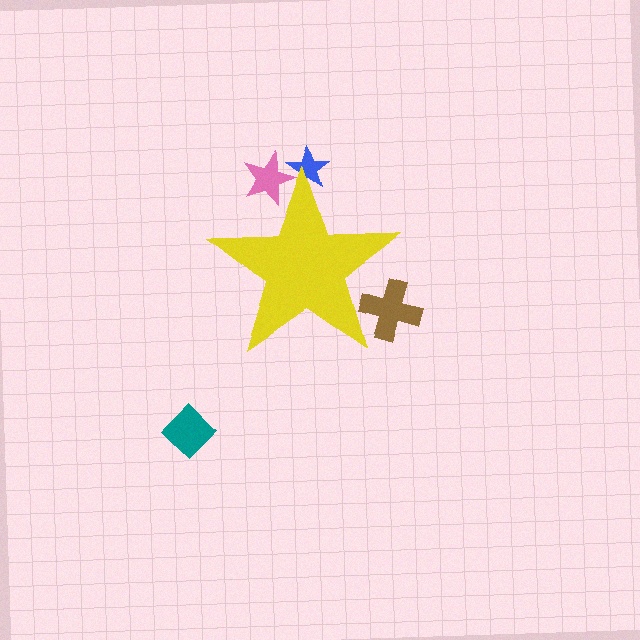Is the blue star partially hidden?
Yes, the blue star is partially hidden behind the yellow star.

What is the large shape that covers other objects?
A yellow star.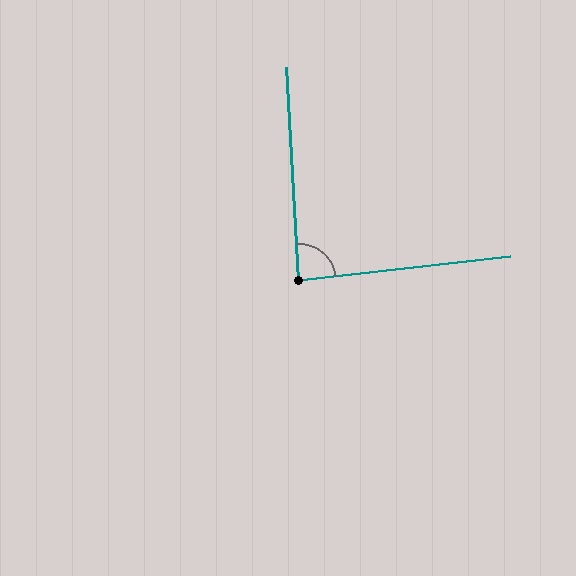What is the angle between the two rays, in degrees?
Approximately 87 degrees.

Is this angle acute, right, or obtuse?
It is approximately a right angle.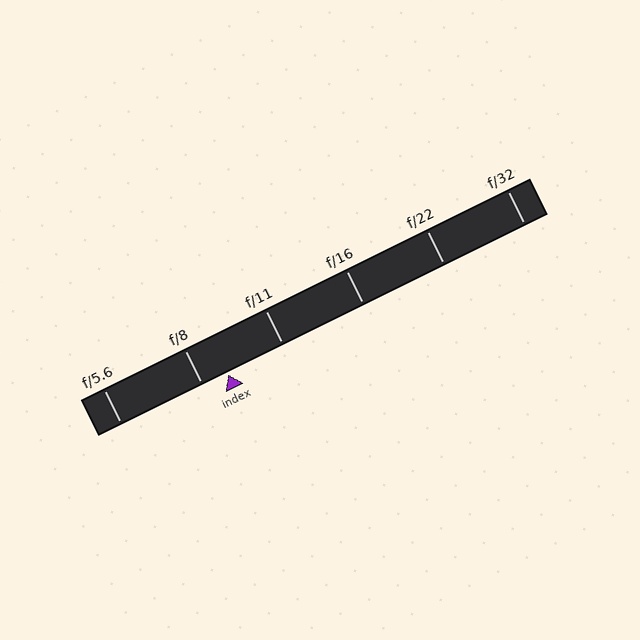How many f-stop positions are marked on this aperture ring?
There are 6 f-stop positions marked.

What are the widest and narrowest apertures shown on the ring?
The widest aperture shown is f/5.6 and the narrowest is f/32.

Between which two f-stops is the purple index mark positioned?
The index mark is between f/8 and f/11.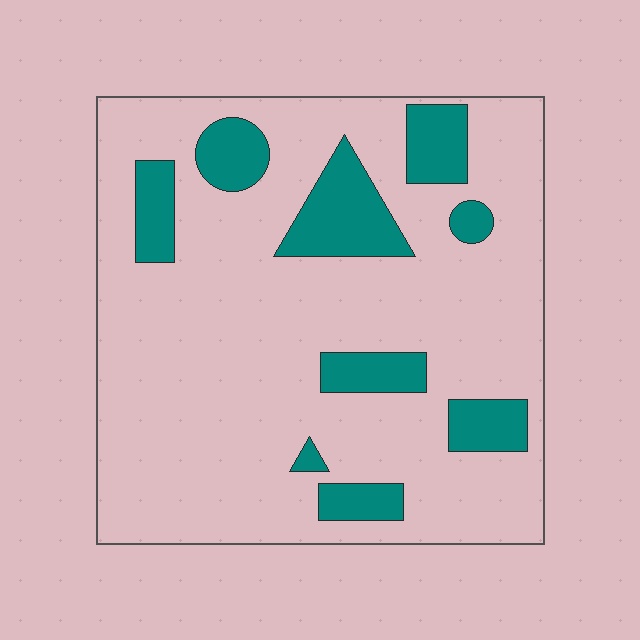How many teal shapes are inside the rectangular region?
9.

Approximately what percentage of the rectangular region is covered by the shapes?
Approximately 20%.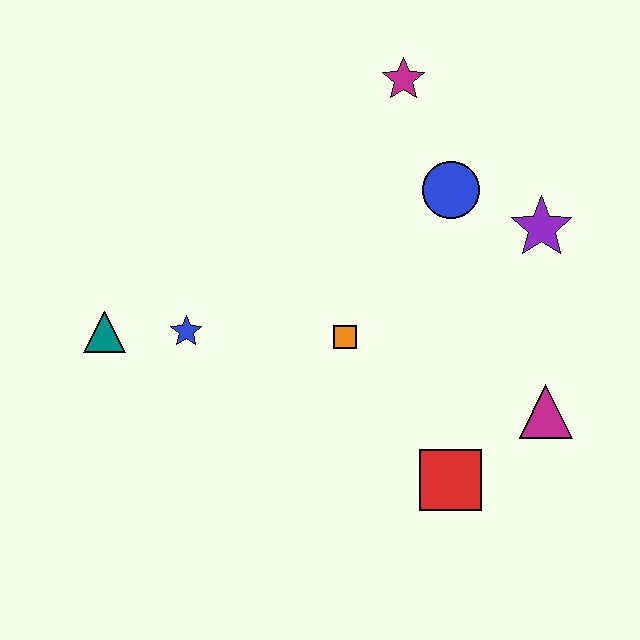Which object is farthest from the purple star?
The teal triangle is farthest from the purple star.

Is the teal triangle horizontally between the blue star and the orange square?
No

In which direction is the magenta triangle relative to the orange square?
The magenta triangle is to the right of the orange square.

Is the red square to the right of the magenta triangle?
No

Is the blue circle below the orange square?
No